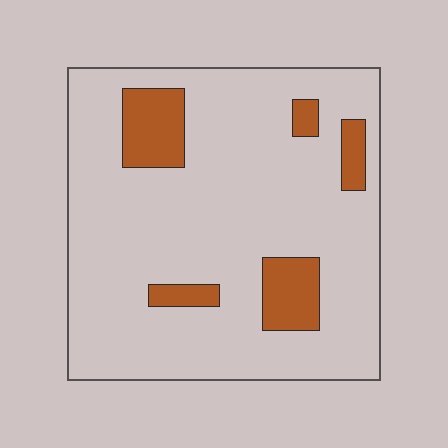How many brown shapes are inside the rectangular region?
5.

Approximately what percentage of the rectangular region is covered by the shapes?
Approximately 15%.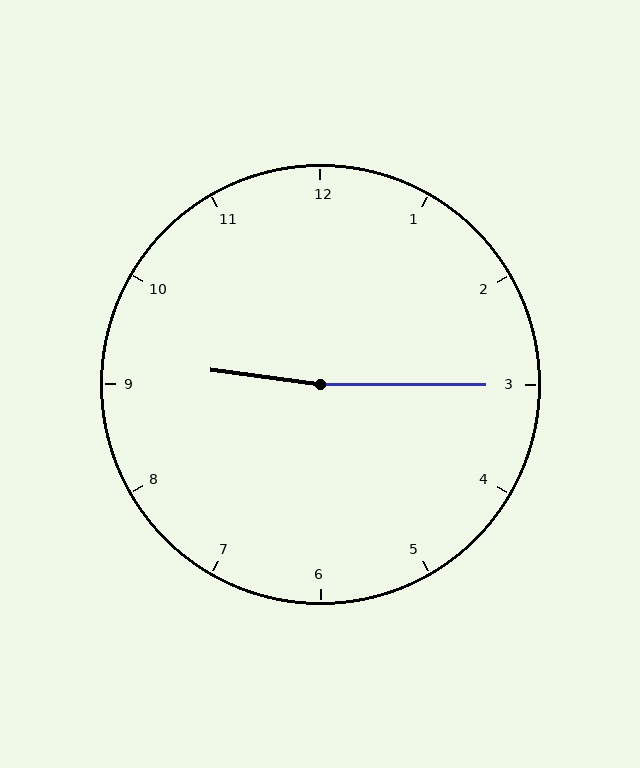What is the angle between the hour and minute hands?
Approximately 172 degrees.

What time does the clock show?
9:15.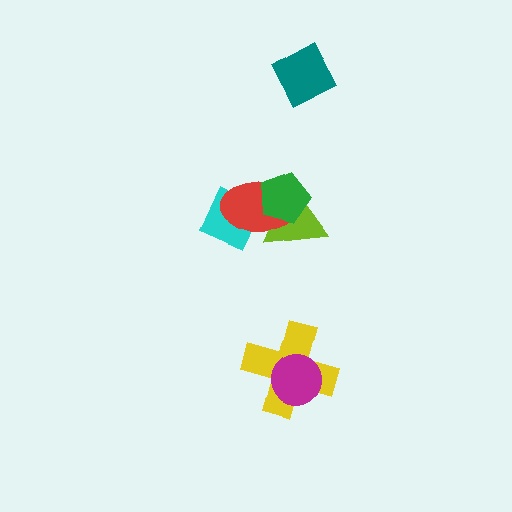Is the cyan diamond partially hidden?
Yes, it is partially covered by another shape.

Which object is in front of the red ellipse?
The green pentagon is in front of the red ellipse.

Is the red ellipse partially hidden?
Yes, it is partially covered by another shape.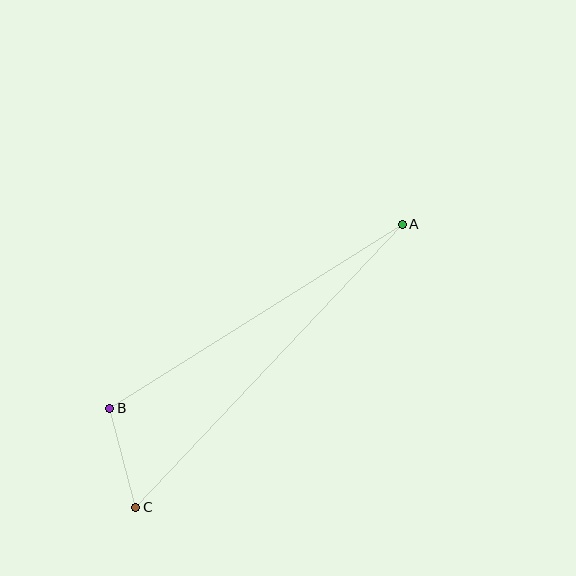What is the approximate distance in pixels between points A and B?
The distance between A and B is approximately 346 pixels.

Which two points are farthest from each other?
Points A and C are farthest from each other.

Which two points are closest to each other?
Points B and C are closest to each other.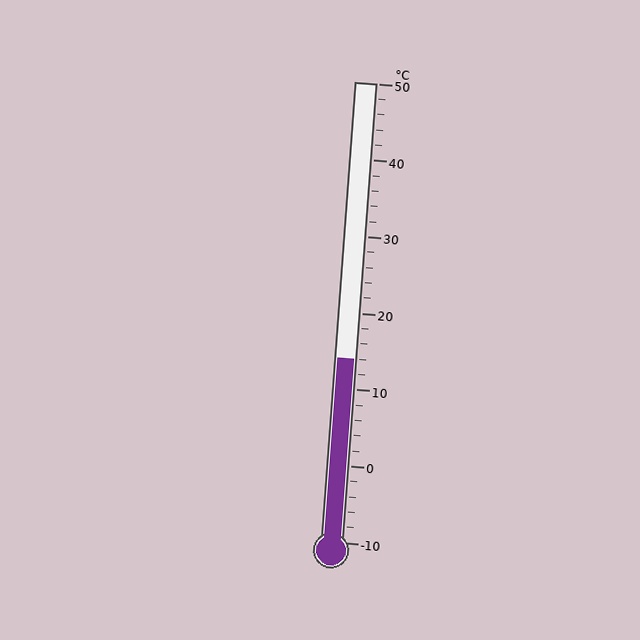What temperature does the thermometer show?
The thermometer shows approximately 14°C.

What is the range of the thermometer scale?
The thermometer scale ranges from -10°C to 50°C.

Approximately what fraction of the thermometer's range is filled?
The thermometer is filled to approximately 40% of its range.